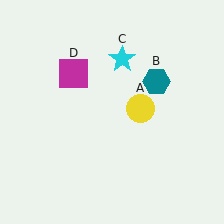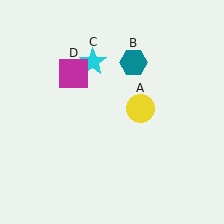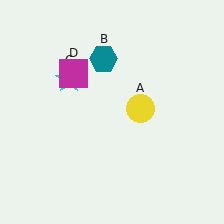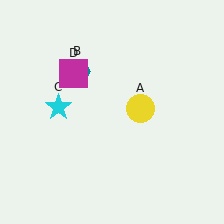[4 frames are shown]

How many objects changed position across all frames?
2 objects changed position: teal hexagon (object B), cyan star (object C).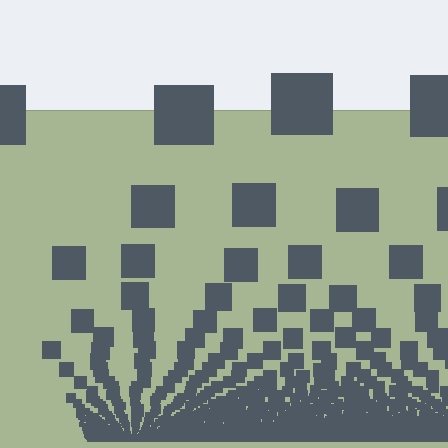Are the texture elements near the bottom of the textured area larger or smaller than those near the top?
Smaller. The gradient is inverted — elements near the bottom are smaller and denser.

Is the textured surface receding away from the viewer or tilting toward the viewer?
The surface appears to tilt toward the viewer. Texture elements get larger and sparser toward the top.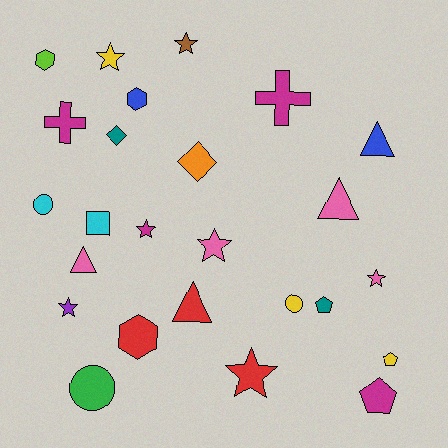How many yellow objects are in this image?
There are 3 yellow objects.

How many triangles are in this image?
There are 4 triangles.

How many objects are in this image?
There are 25 objects.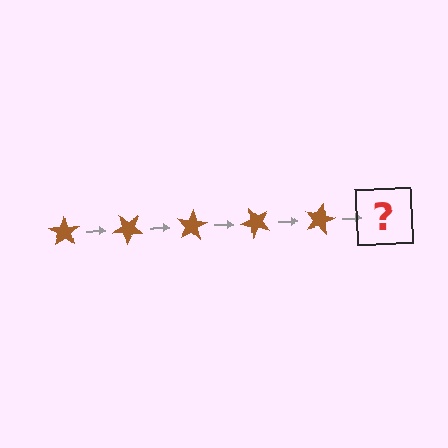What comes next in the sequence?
The next element should be a brown star rotated 200 degrees.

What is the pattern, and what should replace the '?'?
The pattern is that the star rotates 40 degrees each step. The '?' should be a brown star rotated 200 degrees.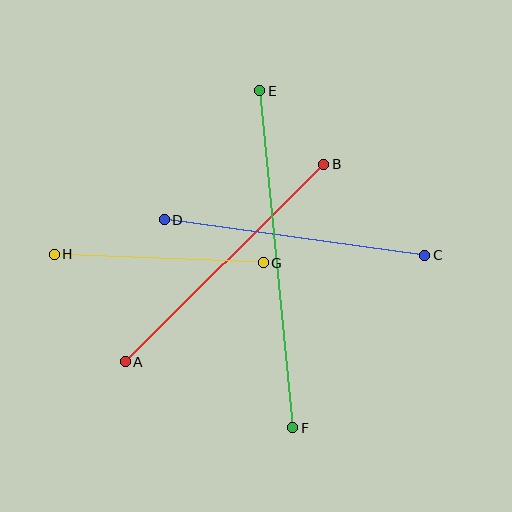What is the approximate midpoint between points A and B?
The midpoint is at approximately (224, 263) pixels.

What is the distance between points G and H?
The distance is approximately 209 pixels.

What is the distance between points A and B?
The distance is approximately 280 pixels.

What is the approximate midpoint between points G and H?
The midpoint is at approximately (159, 259) pixels.